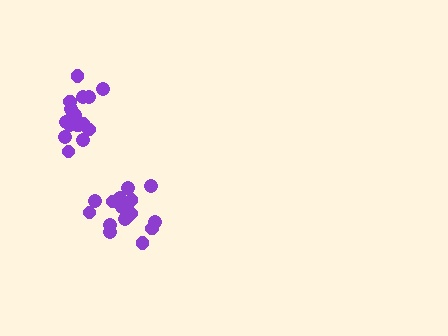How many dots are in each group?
Group 1: 16 dots, Group 2: 17 dots (33 total).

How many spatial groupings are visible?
There are 2 spatial groupings.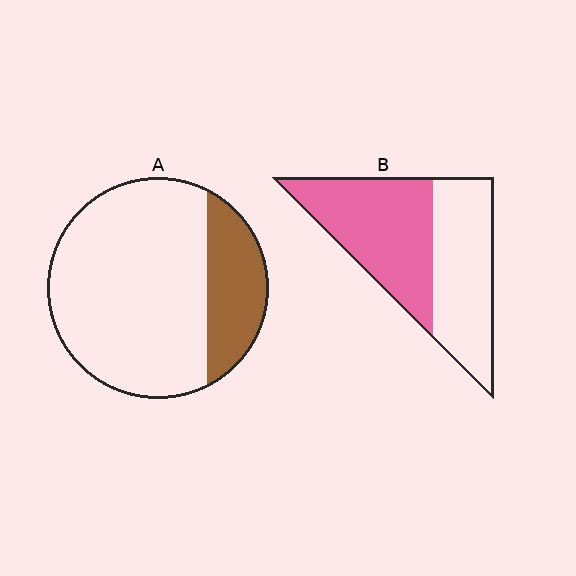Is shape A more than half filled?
No.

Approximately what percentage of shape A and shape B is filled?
A is approximately 25% and B is approximately 55%.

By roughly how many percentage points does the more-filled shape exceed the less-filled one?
By roughly 30 percentage points (B over A).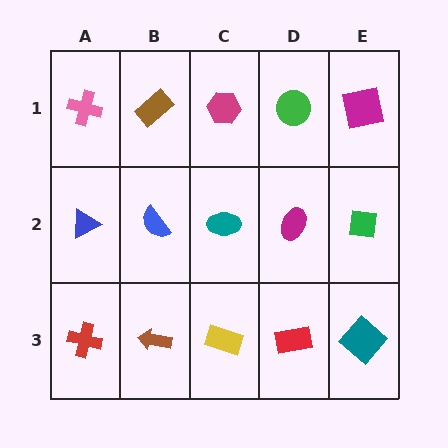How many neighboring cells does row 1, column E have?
2.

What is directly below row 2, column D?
A red rectangle.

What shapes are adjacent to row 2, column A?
A pink cross (row 1, column A), a red cross (row 3, column A), a blue semicircle (row 2, column B).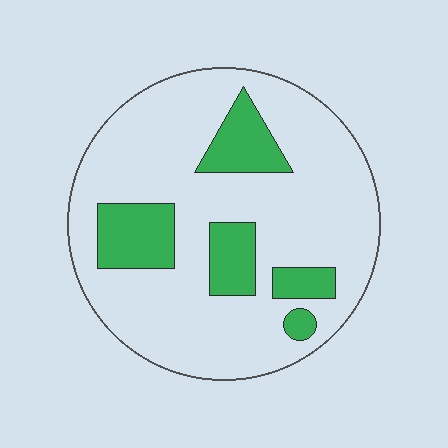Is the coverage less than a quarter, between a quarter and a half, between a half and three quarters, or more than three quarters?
Less than a quarter.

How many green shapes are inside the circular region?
5.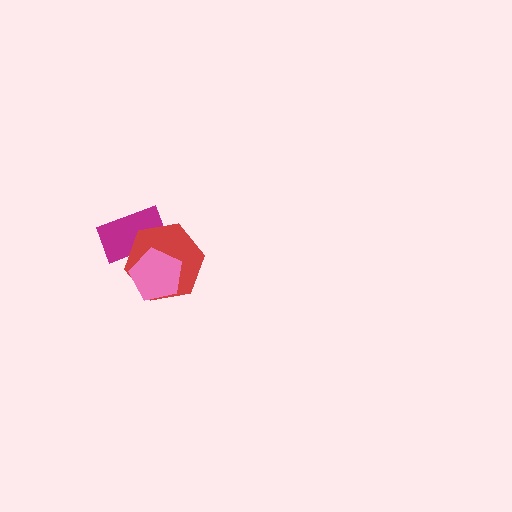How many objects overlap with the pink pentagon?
2 objects overlap with the pink pentagon.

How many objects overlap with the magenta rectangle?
2 objects overlap with the magenta rectangle.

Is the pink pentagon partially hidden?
No, no other shape covers it.